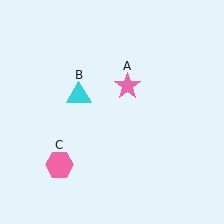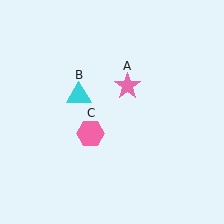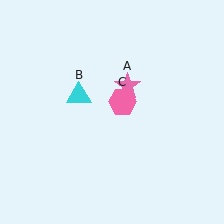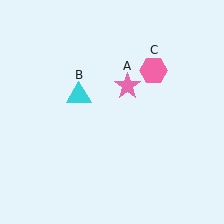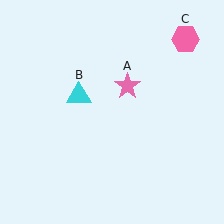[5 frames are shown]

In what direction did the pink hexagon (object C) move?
The pink hexagon (object C) moved up and to the right.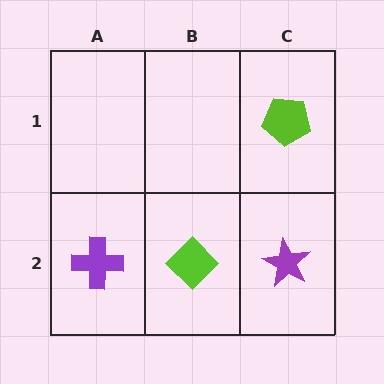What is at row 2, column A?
A purple cross.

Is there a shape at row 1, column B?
No, that cell is empty.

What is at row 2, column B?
A lime diamond.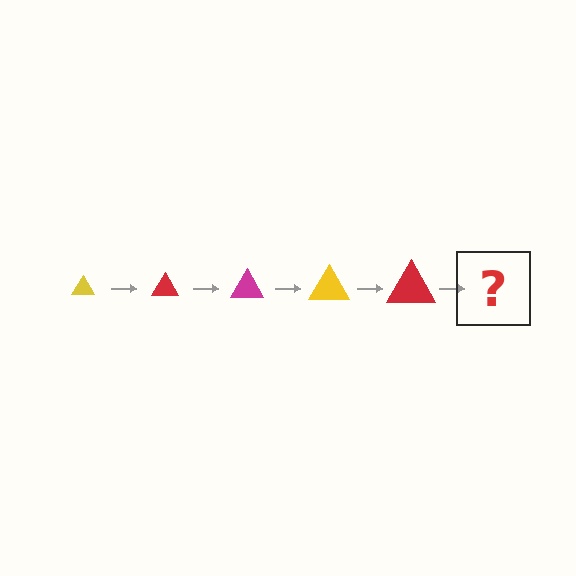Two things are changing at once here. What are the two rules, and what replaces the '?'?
The two rules are that the triangle grows larger each step and the color cycles through yellow, red, and magenta. The '?' should be a magenta triangle, larger than the previous one.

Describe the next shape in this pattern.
It should be a magenta triangle, larger than the previous one.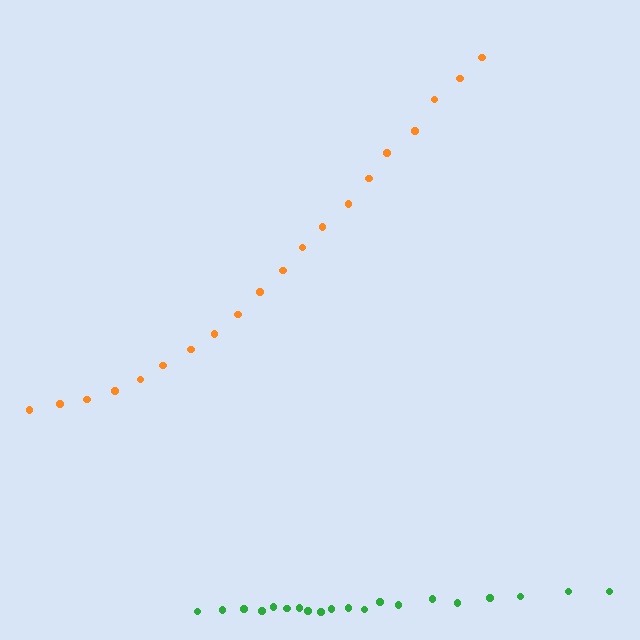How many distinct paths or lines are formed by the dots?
There are 2 distinct paths.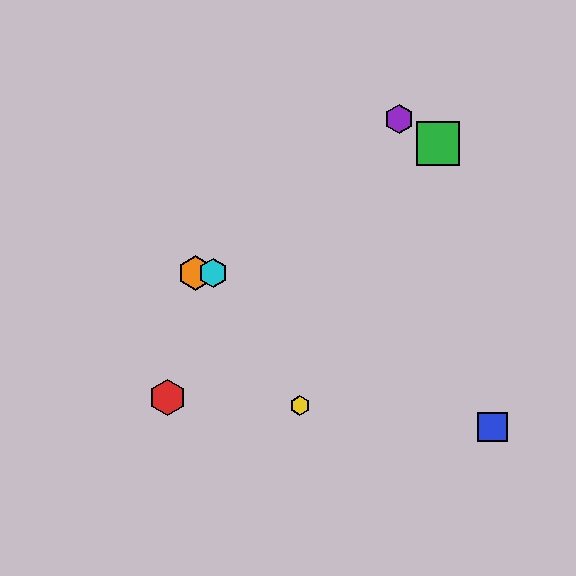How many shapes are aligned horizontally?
2 shapes (the orange hexagon, the cyan hexagon) are aligned horizontally.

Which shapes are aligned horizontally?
The orange hexagon, the cyan hexagon are aligned horizontally.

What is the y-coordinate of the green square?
The green square is at y≈144.